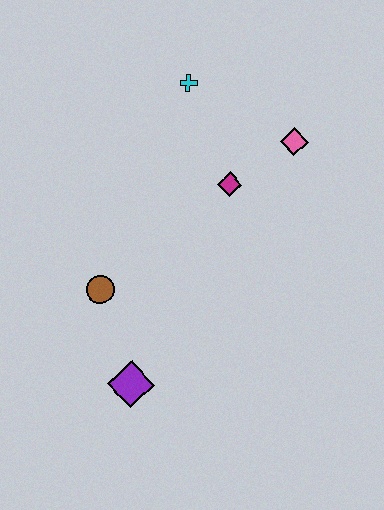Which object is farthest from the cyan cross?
The purple diamond is farthest from the cyan cross.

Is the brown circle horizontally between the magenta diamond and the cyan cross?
No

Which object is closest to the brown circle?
The purple diamond is closest to the brown circle.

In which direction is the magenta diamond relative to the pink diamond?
The magenta diamond is to the left of the pink diamond.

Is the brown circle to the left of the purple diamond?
Yes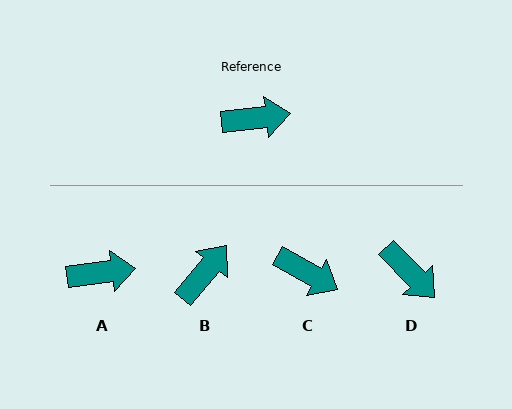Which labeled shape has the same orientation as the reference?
A.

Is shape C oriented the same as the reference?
No, it is off by about 37 degrees.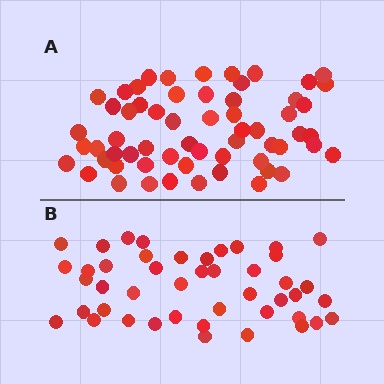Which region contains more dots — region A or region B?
Region A (the top region) has more dots.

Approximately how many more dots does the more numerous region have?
Region A has approximately 15 more dots than region B.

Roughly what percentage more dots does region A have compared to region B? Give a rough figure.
About 35% more.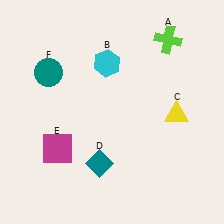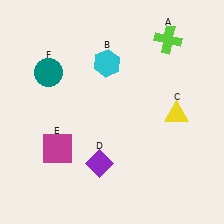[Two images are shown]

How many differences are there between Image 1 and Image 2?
There is 1 difference between the two images.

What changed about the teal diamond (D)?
In Image 1, D is teal. In Image 2, it changed to purple.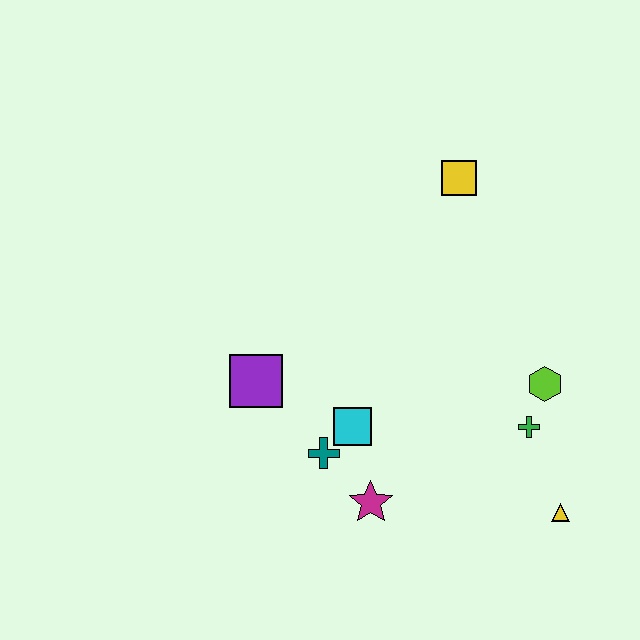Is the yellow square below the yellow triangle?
No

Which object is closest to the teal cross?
The cyan square is closest to the teal cross.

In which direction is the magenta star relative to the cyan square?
The magenta star is below the cyan square.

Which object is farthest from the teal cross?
The yellow square is farthest from the teal cross.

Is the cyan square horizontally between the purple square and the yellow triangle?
Yes